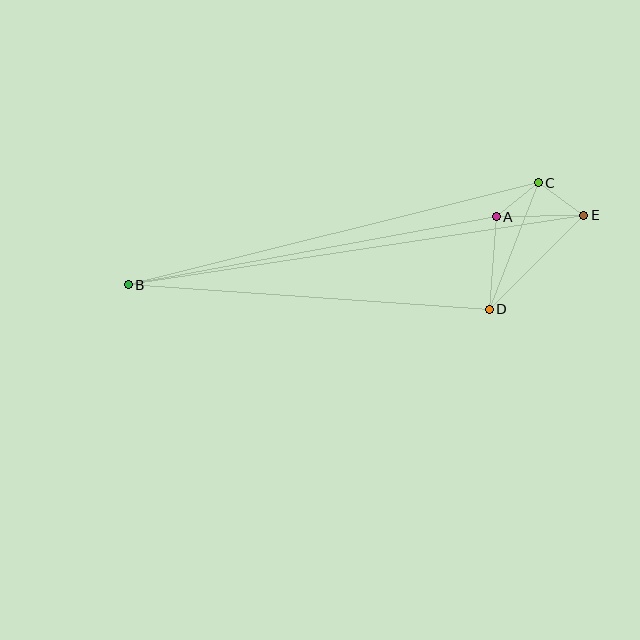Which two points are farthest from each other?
Points B and E are farthest from each other.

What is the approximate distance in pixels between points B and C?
The distance between B and C is approximately 422 pixels.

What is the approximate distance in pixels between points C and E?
The distance between C and E is approximately 56 pixels.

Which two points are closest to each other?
Points A and C are closest to each other.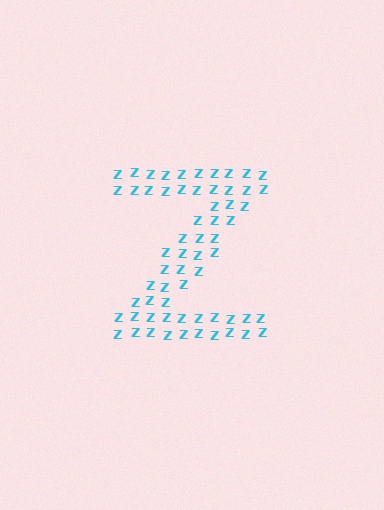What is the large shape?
The large shape is the letter Z.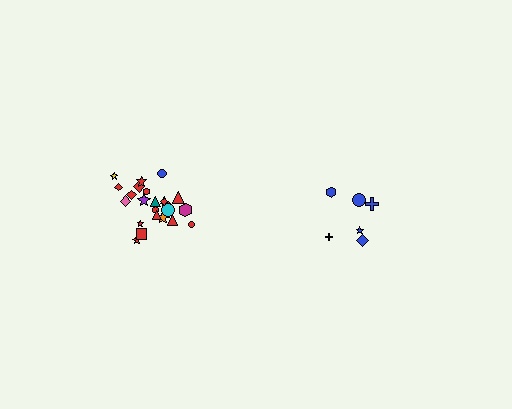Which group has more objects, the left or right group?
The left group.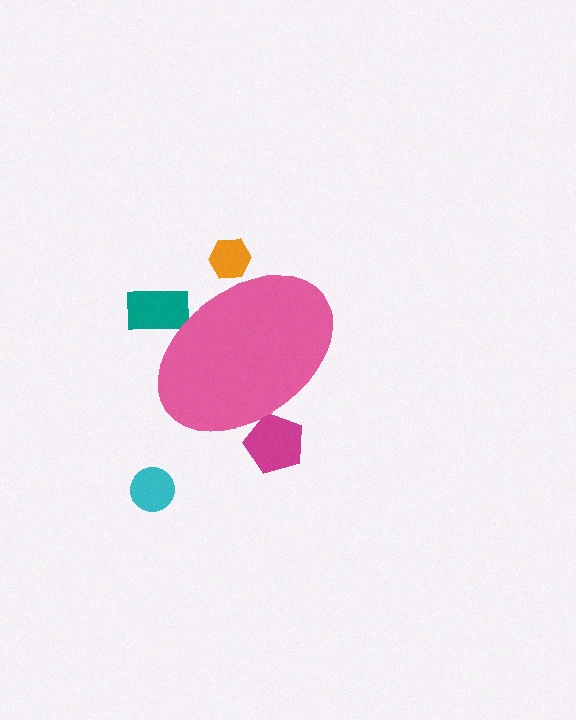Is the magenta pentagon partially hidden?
Yes, the magenta pentagon is partially hidden behind the pink ellipse.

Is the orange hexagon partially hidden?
Yes, the orange hexagon is partially hidden behind the pink ellipse.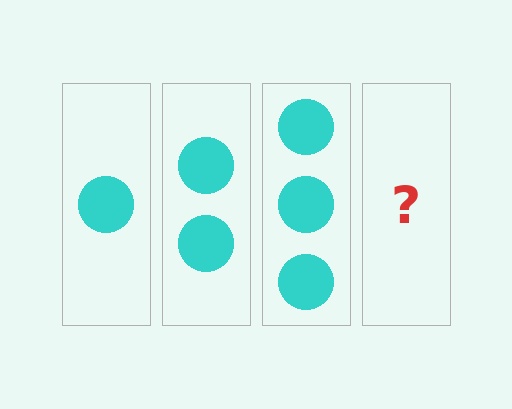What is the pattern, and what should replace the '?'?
The pattern is that each step adds one more circle. The '?' should be 4 circles.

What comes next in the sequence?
The next element should be 4 circles.